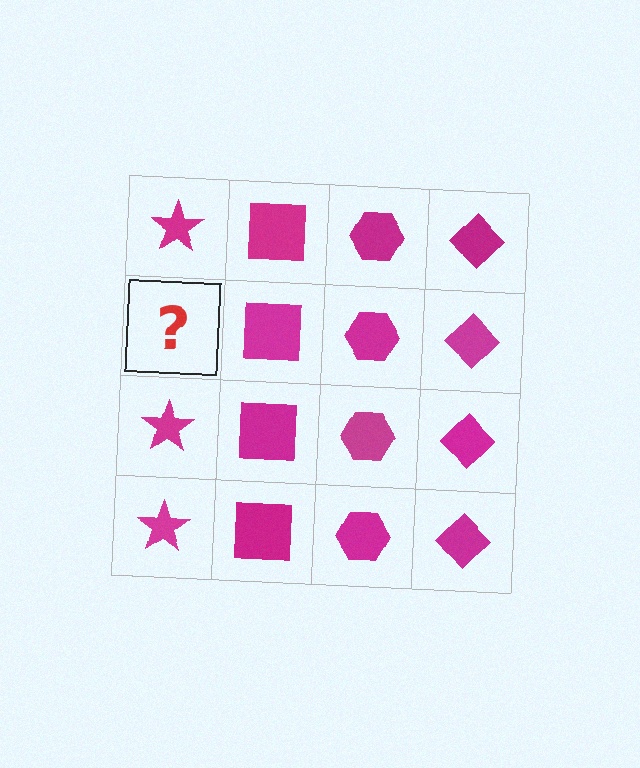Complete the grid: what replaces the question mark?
The question mark should be replaced with a magenta star.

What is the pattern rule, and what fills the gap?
The rule is that each column has a consistent shape. The gap should be filled with a magenta star.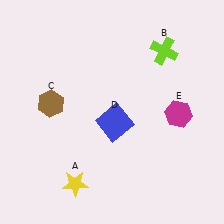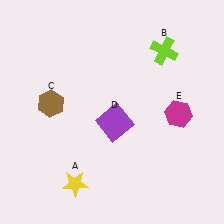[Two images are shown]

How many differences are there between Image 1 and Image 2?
There is 1 difference between the two images.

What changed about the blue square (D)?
In Image 1, D is blue. In Image 2, it changed to purple.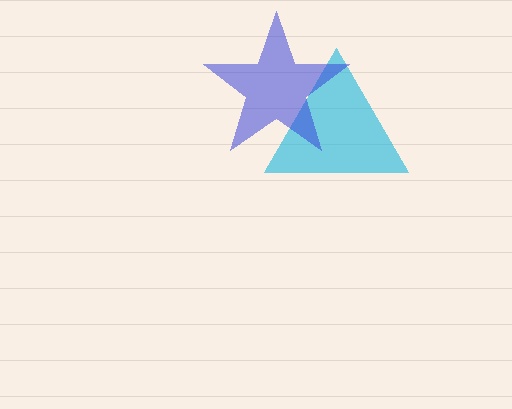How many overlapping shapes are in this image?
There are 2 overlapping shapes in the image.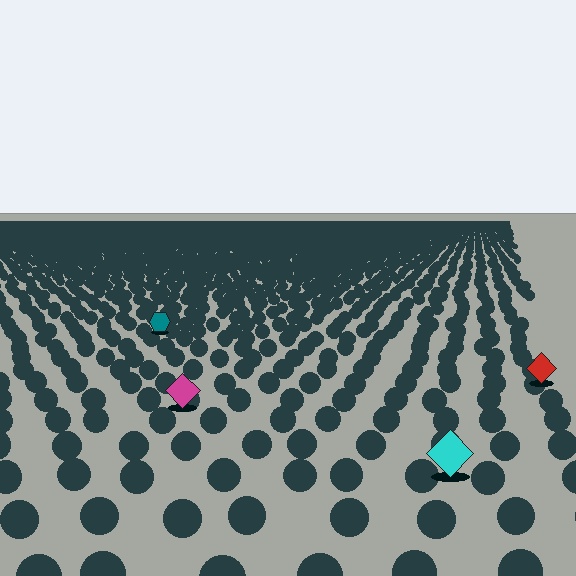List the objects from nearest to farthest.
From nearest to farthest: the cyan diamond, the magenta diamond, the red diamond, the teal hexagon.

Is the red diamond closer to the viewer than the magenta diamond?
No. The magenta diamond is closer — you can tell from the texture gradient: the ground texture is coarser near it.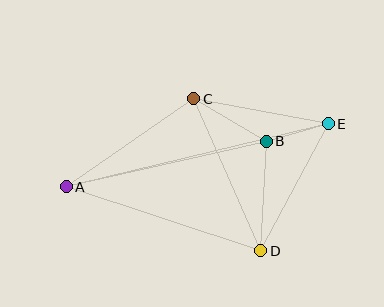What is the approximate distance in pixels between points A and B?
The distance between A and B is approximately 205 pixels.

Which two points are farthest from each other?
Points A and E are farthest from each other.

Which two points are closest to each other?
Points B and E are closest to each other.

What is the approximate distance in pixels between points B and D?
The distance between B and D is approximately 109 pixels.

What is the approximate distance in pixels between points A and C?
The distance between A and C is approximately 155 pixels.